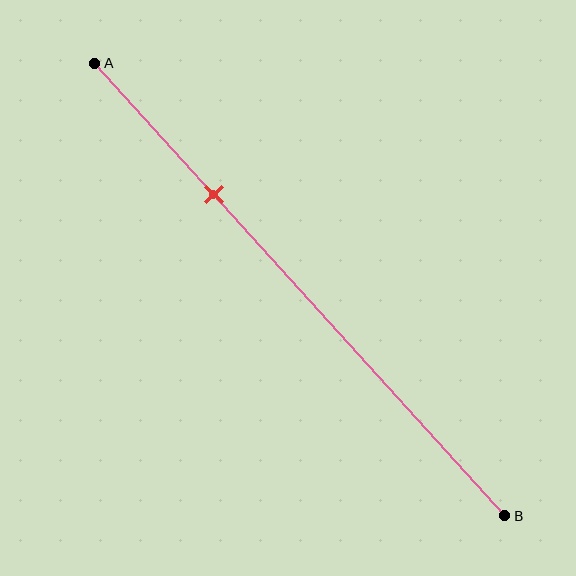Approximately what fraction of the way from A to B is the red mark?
The red mark is approximately 30% of the way from A to B.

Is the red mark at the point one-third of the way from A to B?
No, the mark is at about 30% from A, not at the 33% one-third point.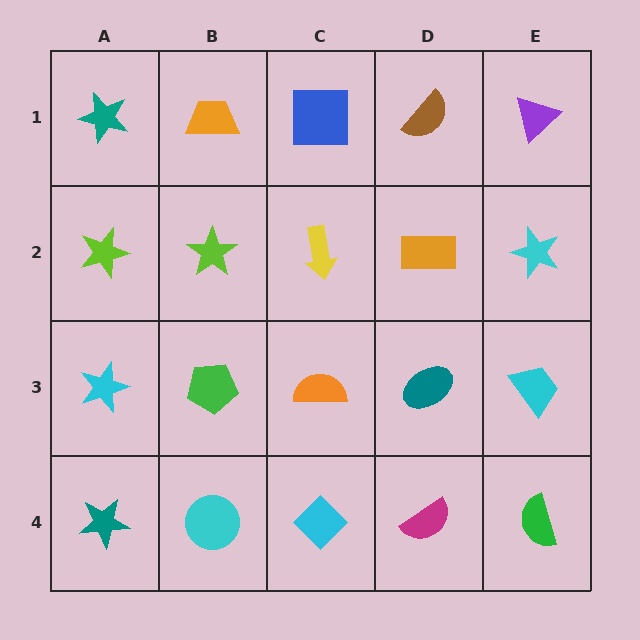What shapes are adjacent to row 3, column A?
A lime star (row 2, column A), a teal star (row 4, column A), a green pentagon (row 3, column B).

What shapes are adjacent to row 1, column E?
A cyan star (row 2, column E), a brown semicircle (row 1, column D).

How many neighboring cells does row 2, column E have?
3.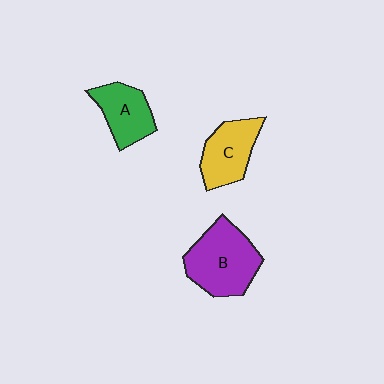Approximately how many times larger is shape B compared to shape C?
Approximately 1.4 times.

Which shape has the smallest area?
Shape A (green).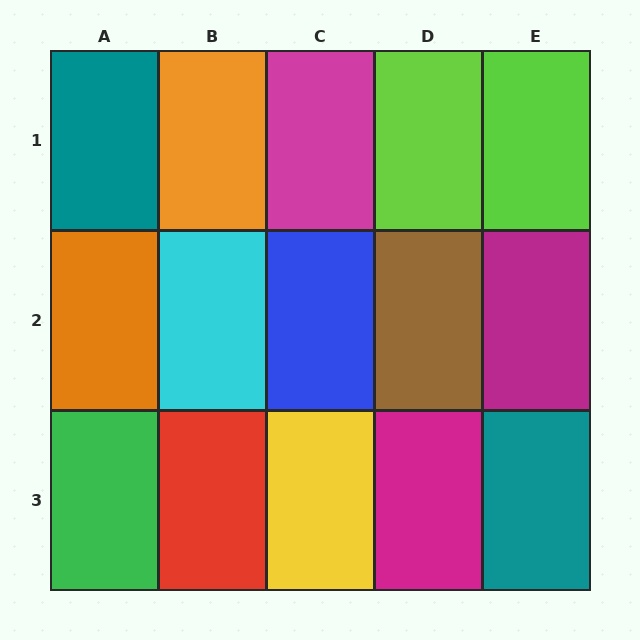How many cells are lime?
2 cells are lime.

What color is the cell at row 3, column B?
Red.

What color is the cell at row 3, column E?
Teal.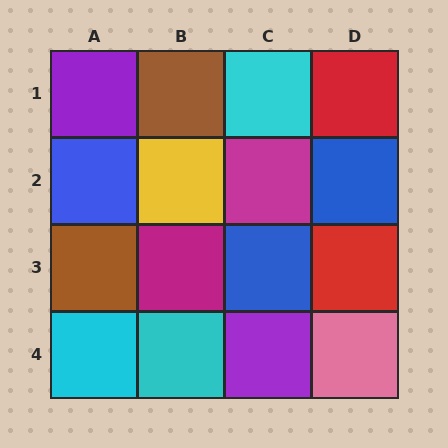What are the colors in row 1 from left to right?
Purple, brown, cyan, red.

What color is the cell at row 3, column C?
Blue.